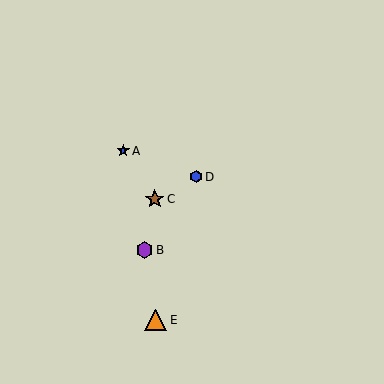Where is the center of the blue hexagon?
The center of the blue hexagon is at (196, 177).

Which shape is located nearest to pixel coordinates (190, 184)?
The blue hexagon (labeled D) at (196, 177) is nearest to that location.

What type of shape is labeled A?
Shape A is a blue star.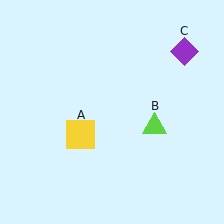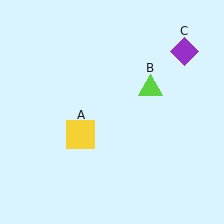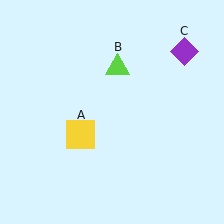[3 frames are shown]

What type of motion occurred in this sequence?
The lime triangle (object B) rotated counterclockwise around the center of the scene.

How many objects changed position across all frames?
1 object changed position: lime triangle (object B).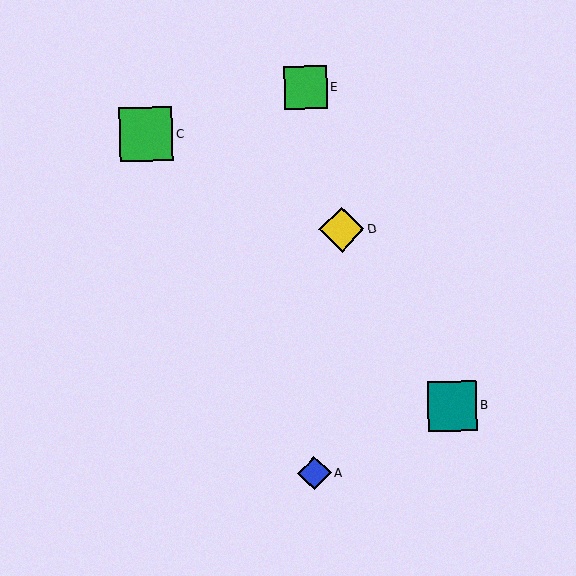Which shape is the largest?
The green square (labeled C) is the largest.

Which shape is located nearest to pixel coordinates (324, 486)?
The blue diamond (labeled A) at (314, 473) is nearest to that location.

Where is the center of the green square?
The center of the green square is at (306, 88).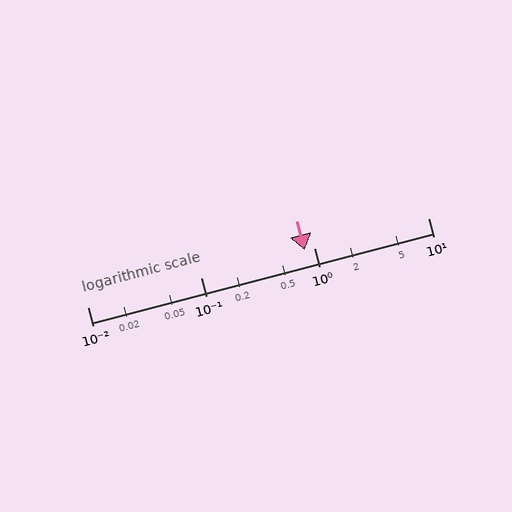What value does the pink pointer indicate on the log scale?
The pointer indicates approximately 0.82.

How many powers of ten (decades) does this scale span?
The scale spans 3 decades, from 0.01 to 10.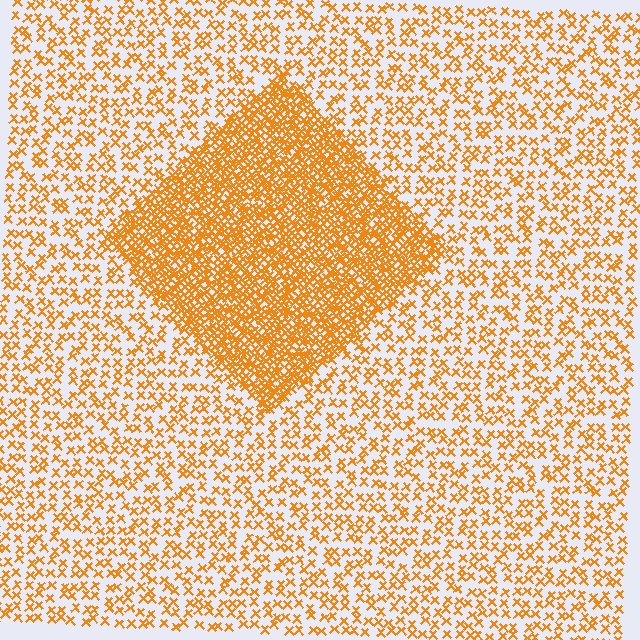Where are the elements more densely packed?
The elements are more densely packed inside the diamond boundary.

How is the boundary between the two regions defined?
The boundary is defined by a change in element density (approximately 2.8x ratio). All elements are the same color, size, and shape.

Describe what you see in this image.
The image contains small orange elements arranged at two different densities. A diamond-shaped region is visible where the elements are more densely packed than the surrounding area.